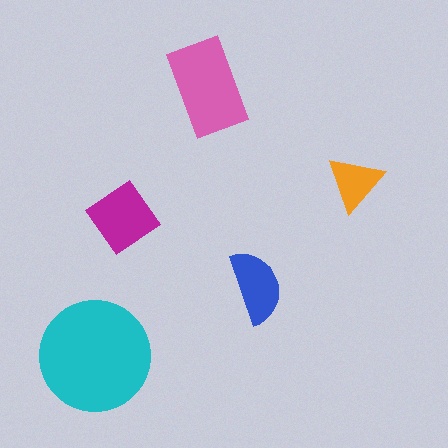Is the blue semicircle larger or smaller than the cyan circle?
Smaller.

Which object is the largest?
The cyan circle.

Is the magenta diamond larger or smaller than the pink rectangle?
Smaller.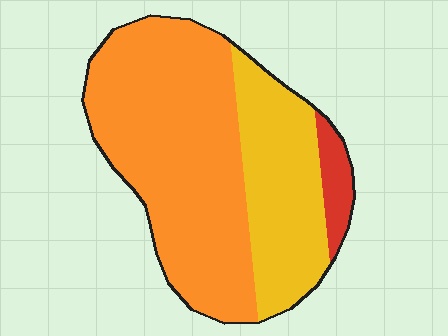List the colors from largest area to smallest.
From largest to smallest: orange, yellow, red.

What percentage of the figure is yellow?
Yellow covers around 30% of the figure.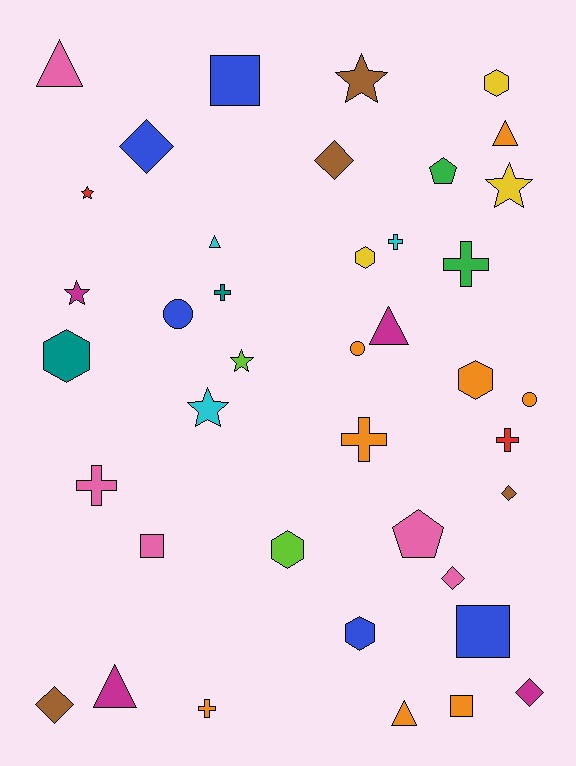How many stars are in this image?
There are 6 stars.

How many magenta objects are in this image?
There are 4 magenta objects.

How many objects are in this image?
There are 40 objects.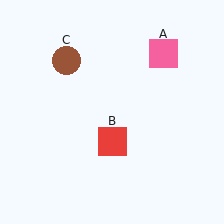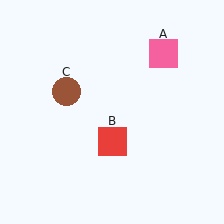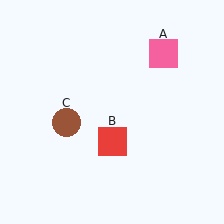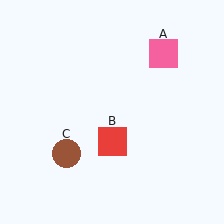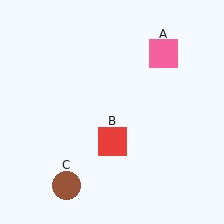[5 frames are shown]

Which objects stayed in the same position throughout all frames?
Pink square (object A) and red square (object B) remained stationary.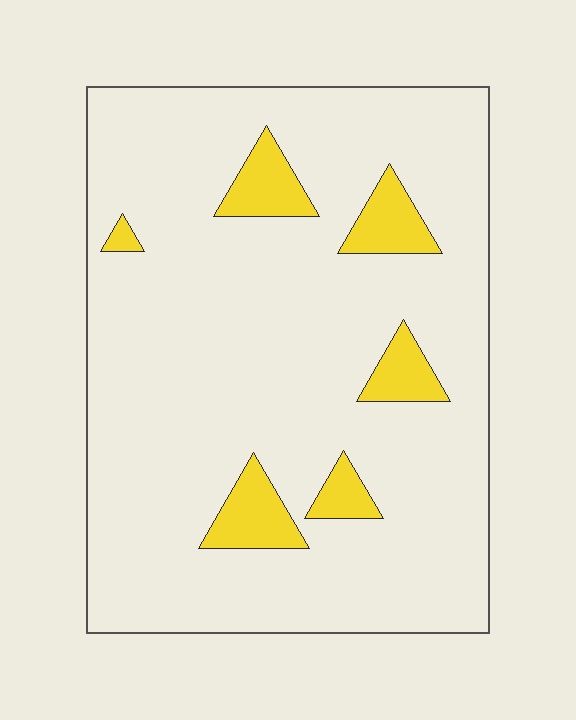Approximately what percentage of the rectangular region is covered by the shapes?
Approximately 10%.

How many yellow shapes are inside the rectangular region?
6.